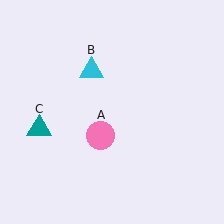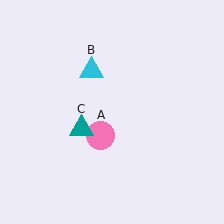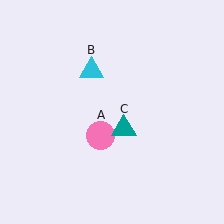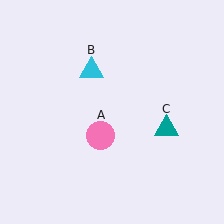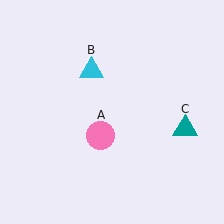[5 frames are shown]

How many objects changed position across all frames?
1 object changed position: teal triangle (object C).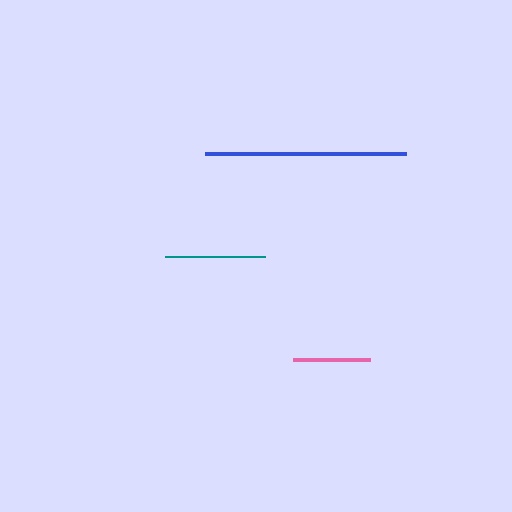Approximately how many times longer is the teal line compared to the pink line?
The teal line is approximately 1.3 times the length of the pink line.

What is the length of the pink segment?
The pink segment is approximately 78 pixels long.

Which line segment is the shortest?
The pink line is the shortest at approximately 78 pixels.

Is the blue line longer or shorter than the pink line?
The blue line is longer than the pink line.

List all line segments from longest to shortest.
From longest to shortest: blue, teal, pink.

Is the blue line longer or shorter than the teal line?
The blue line is longer than the teal line.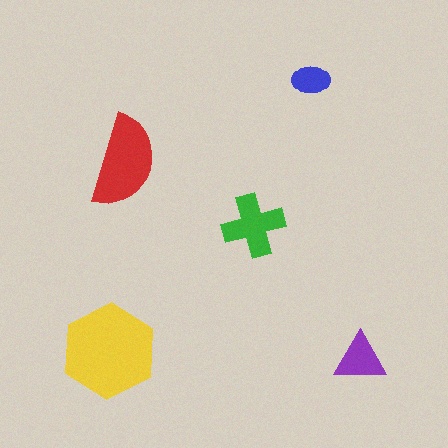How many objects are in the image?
There are 5 objects in the image.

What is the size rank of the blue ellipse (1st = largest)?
5th.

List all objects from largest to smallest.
The yellow hexagon, the red semicircle, the green cross, the purple triangle, the blue ellipse.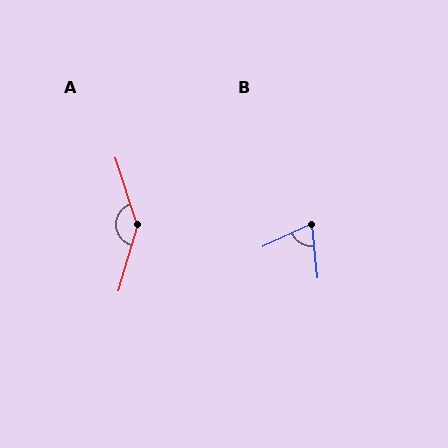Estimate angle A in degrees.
Approximately 146 degrees.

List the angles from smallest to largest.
B (71°), A (146°).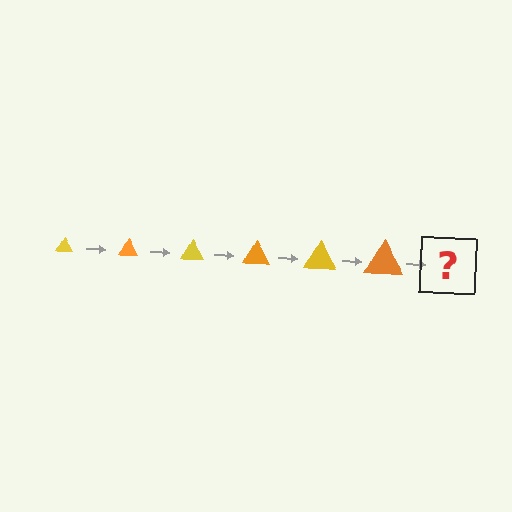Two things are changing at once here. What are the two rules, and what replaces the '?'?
The two rules are that the triangle grows larger each step and the color cycles through yellow and orange. The '?' should be a yellow triangle, larger than the previous one.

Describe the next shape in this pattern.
It should be a yellow triangle, larger than the previous one.